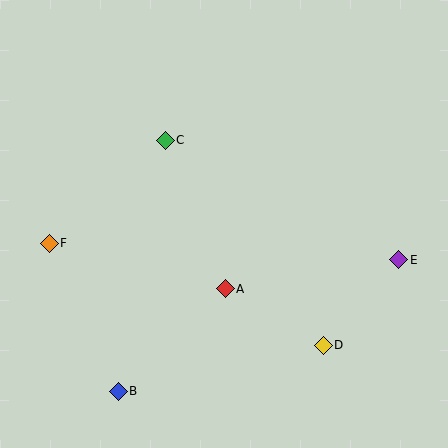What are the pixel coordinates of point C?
Point C is at (165, 140).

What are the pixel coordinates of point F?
Point F is at (49, 243).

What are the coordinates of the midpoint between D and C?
The midpoint between D and C is at (244, 243).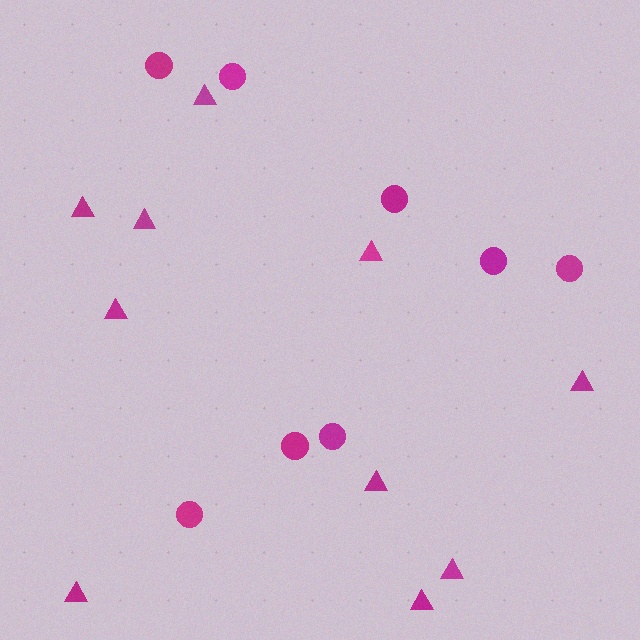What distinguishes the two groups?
There are 2 groups: one group of circles (8) and one group of triangles (10).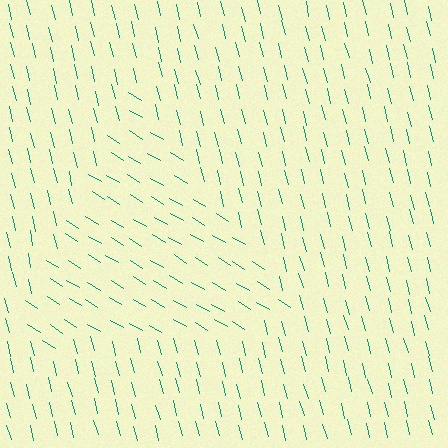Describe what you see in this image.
The image is filled with small teal line segments. A triangle region in the image has lines oriented differently from the surrounding lines, creating a visible texture boundary.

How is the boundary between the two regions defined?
The boundary is defined purely by a change in line orientation (approximately 45 degrees difference). All lines are the same color and thickness.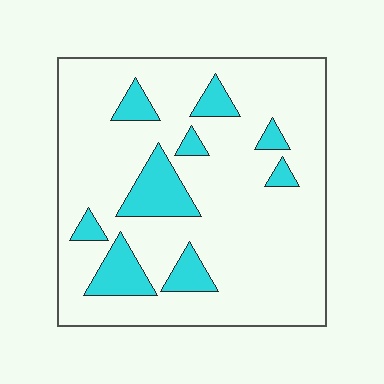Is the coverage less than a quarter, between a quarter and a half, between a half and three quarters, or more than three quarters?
Less than a quarter.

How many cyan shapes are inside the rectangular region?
9.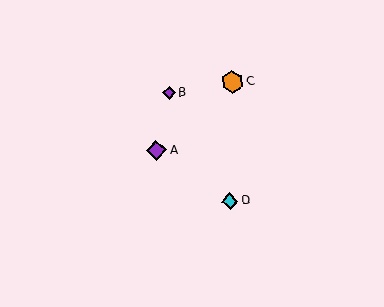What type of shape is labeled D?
Shape D is a cyan diamond.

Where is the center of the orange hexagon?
The center of the orange hexagon is at (232, 82).